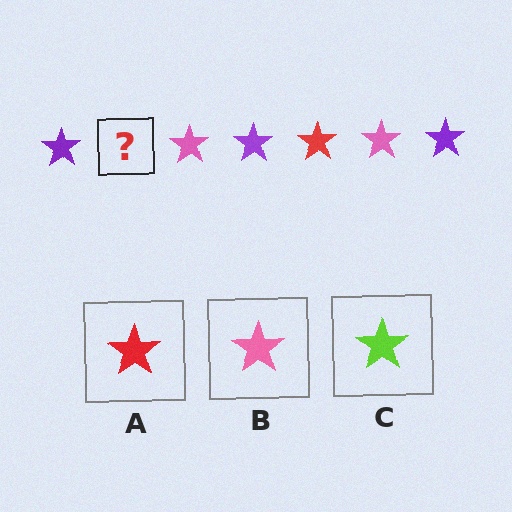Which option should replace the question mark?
Option A.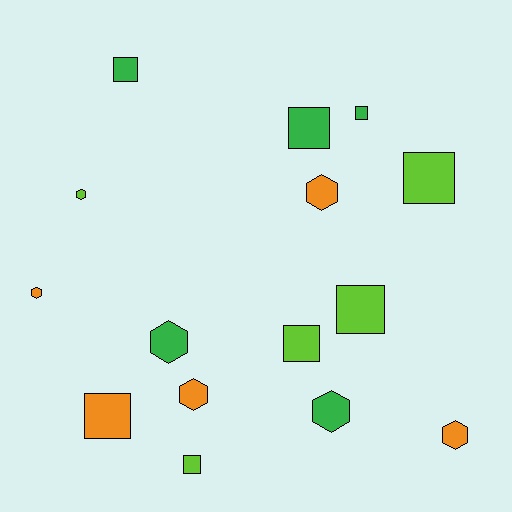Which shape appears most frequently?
Square, with 8 objects.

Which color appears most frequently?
Orange, with 5 objects.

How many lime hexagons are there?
There is 1 lime hexagon.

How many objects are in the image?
There are 15 objects.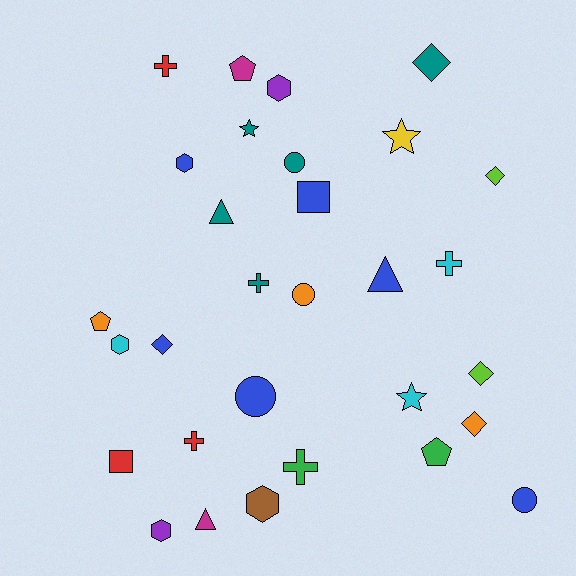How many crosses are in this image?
There are 5 crosses.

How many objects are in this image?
There are 30 objects.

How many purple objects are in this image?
There are 2 purple objects.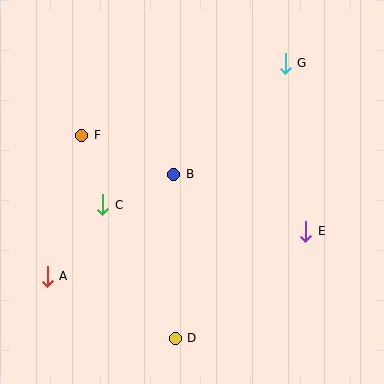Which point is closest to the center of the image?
Point B at (174, 174) is closest to the center.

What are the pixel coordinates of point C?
Point C is at (103, 205).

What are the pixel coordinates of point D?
Point D is at (175, 338).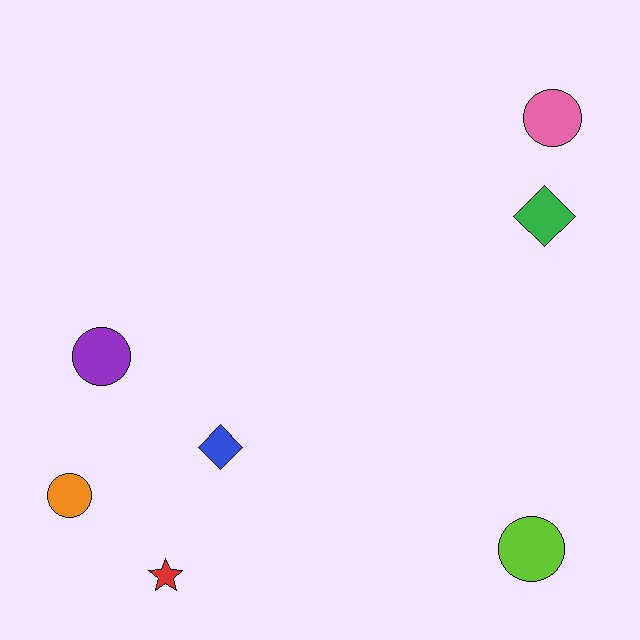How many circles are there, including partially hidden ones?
There are 4 circles.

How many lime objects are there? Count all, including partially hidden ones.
There is 1 lime object.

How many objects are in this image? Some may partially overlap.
There are 7 objects.